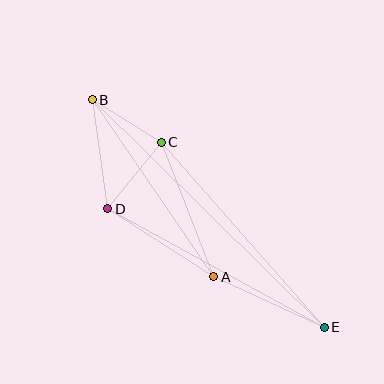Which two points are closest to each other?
Points B and C are closest to each other.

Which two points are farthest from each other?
Points B and E are farthest from each other.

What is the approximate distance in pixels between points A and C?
The distance between A and C is approximately 145 pixels.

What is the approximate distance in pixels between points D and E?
The distance between D and E is approximately 247 pixels.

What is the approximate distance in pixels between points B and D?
The distance between B and D is approximately 110 pixels.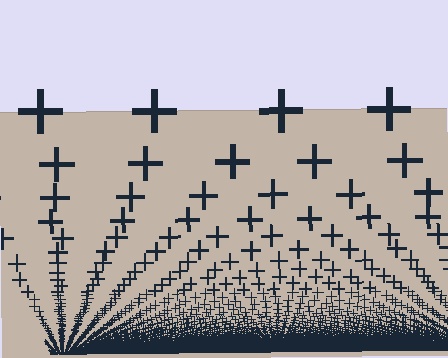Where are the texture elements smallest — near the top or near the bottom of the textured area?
Near the bottom.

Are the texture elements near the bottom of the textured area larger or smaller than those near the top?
Smaller. The gradient is inverted — elements near the bottom are smaller and denser.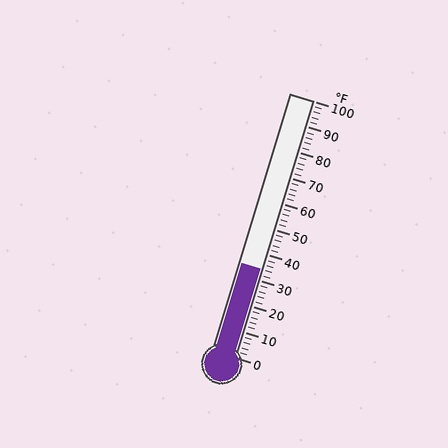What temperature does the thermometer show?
The thermometer shows approximately 34°F.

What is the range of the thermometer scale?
The thermometer scale ranges from 0°F to 100°F.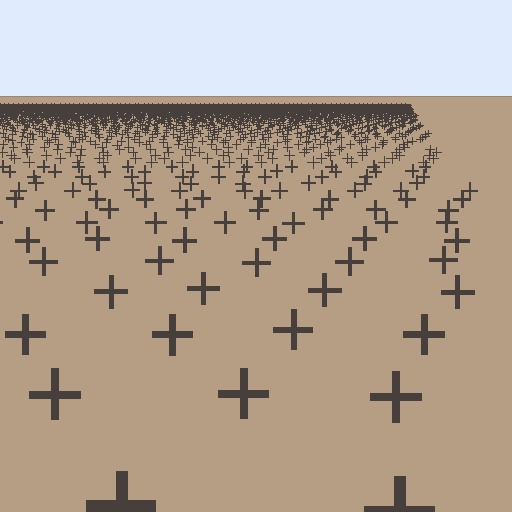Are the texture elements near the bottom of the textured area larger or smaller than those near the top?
Larger. Near the bottom, elements are closer to the viewer and appear at a bigger on-screen size.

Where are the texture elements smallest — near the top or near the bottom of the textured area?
Near the top.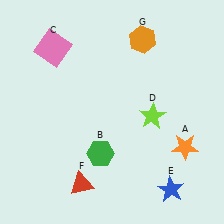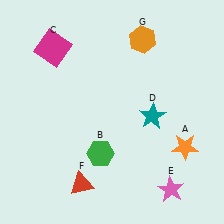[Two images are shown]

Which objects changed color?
C changed from pink to magenta. D changed from lime to teal. E changed from blue to pink.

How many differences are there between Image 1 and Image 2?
There are 3 differences between the two images.